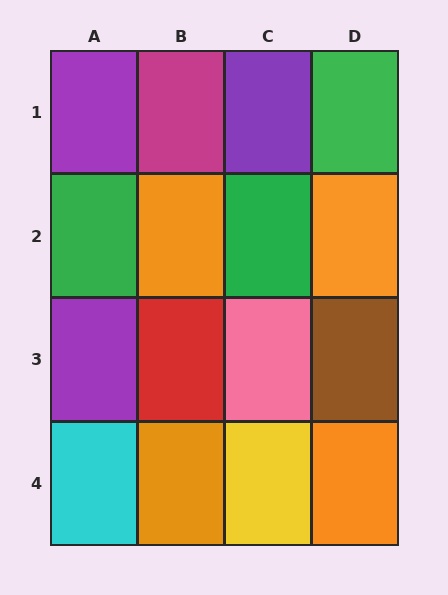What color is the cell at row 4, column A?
Cyan.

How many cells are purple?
3 cells are purple.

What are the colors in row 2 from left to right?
Green, orange, green, orange.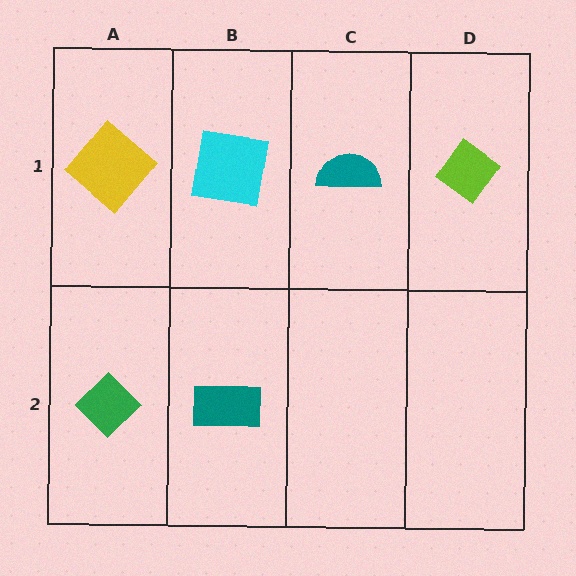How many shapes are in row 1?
4 shapes.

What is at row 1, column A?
A yellow diamond.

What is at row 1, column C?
A teal semicircle.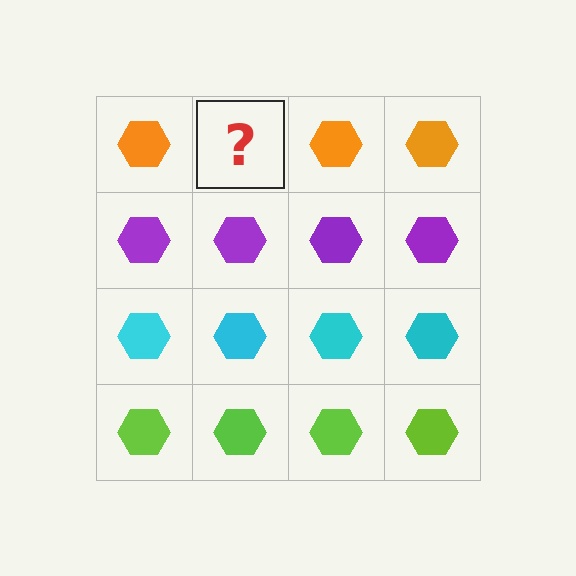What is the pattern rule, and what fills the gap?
The rule is that each row has a consistent color. The gap should be filled with an orange hexagon.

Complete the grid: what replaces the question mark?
The question mark should be replaced with an orange hexagon.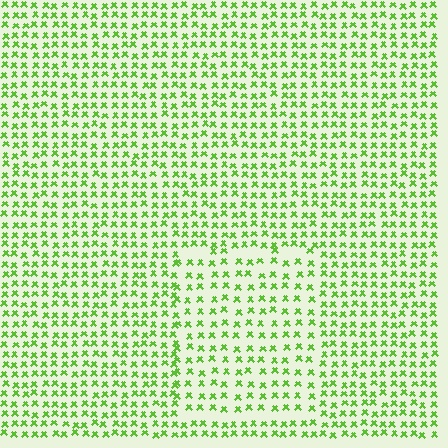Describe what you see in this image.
The image contains small lime elements arranged at two different densities. A rectangle-shaped region is visible where the elements are less densely packed than the surrounding area.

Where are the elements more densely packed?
The elements are more densely packed outside the rectangle boundary.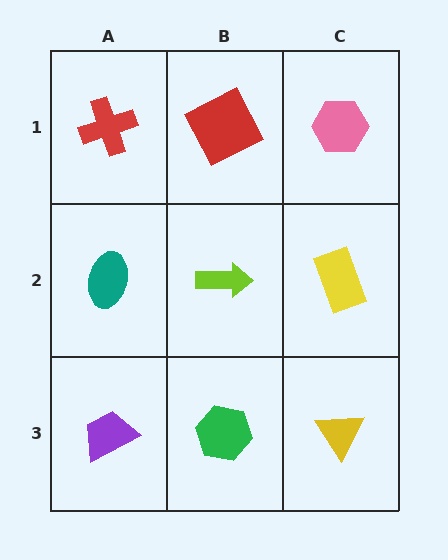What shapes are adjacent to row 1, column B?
A lime arrow (row 2, column B), a red cross (row 1, column A), a pink hexagon (row 1, column C).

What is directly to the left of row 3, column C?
A green hexagon.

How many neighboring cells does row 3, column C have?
2.